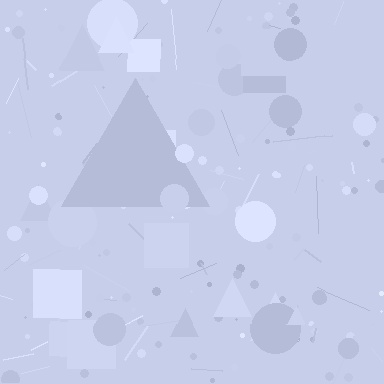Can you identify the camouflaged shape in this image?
The camouflaged shape is a triangle.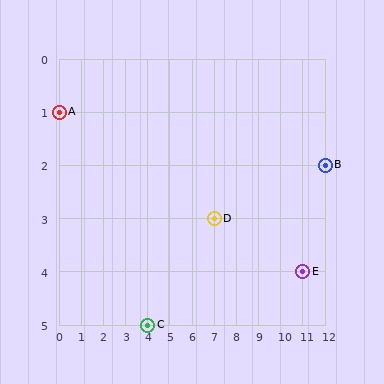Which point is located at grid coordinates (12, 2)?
Point B is at (12, 2).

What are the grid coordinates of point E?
Point E is at grid coordinates (11, 4).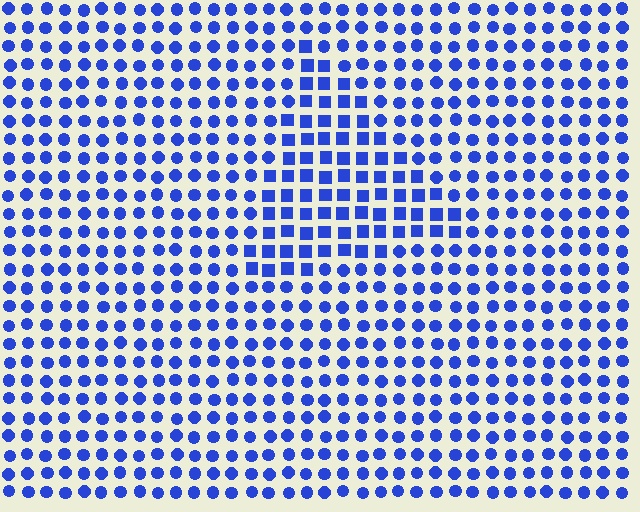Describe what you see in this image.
The image is filled with small blue elements arranged in a uniform grid. A triangle-shaped region contains squares, while the surrounding area contains circles. The boundary is defined purely by the change in element shape.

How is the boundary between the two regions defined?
The boundary is defined by a change in element shape: squares inside vs. circles outside. All elements share the same color and spacing.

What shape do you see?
I see a triangle.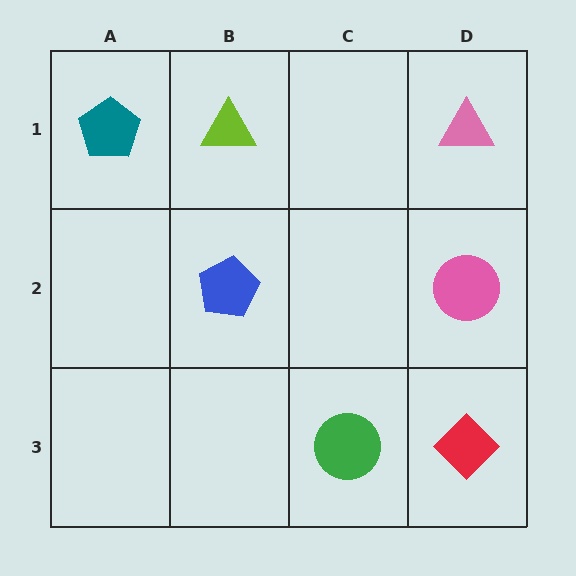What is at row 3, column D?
A red diamond.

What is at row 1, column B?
A lime triangle.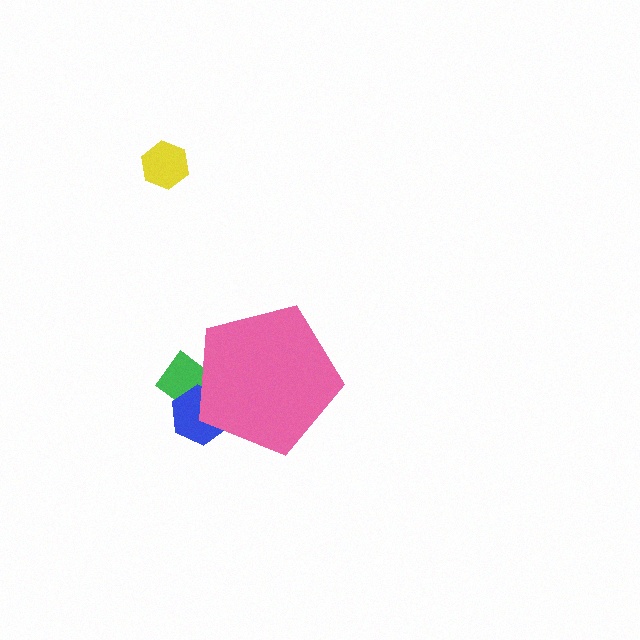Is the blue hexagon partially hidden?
Yes, the blue hexagon is partially hidden behind the pink pentagon.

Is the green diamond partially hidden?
Yes, the green diamond is partially hidden behind the pink pentagon.